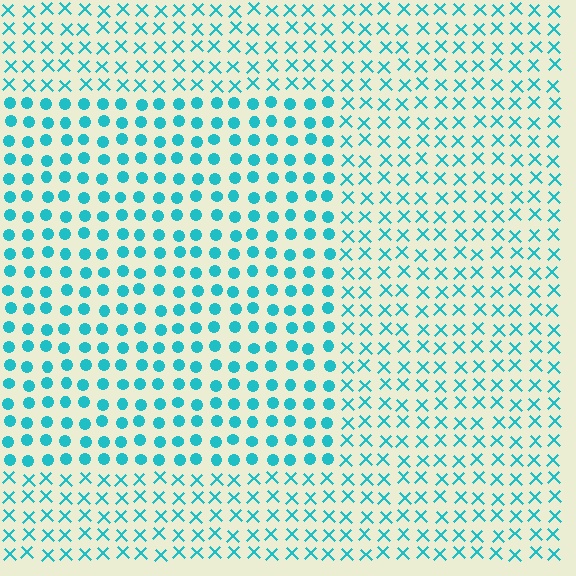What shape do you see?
I see a rectangle.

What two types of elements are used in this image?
The image uses circles inside the rectangle region and X marks outside it.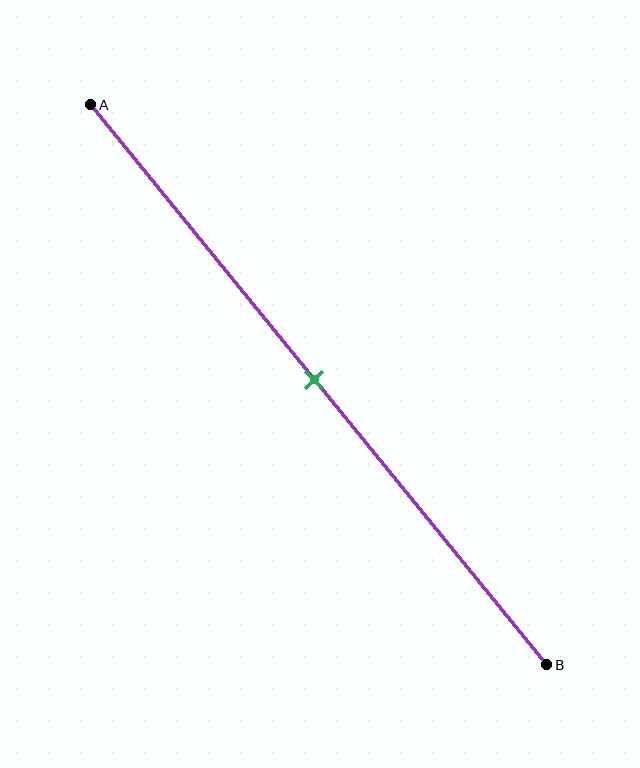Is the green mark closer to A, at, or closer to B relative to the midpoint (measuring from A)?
The green mark is approximately at the midpoint of segment AB.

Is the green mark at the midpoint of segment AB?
Yes, the mark is approximately at the midpoint.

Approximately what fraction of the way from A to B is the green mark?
The green mark is approximately 50% of the way from A to B.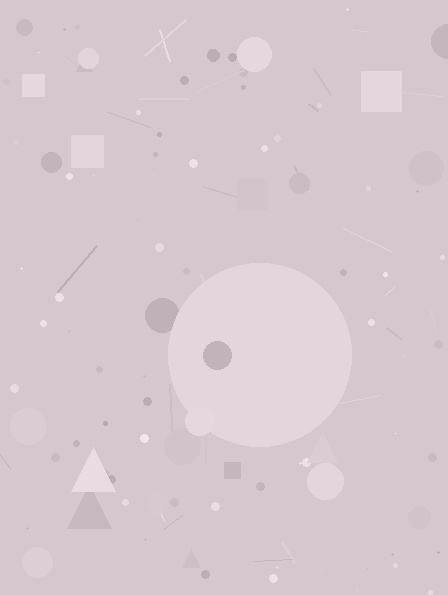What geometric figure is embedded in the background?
A circle is embedded in the background.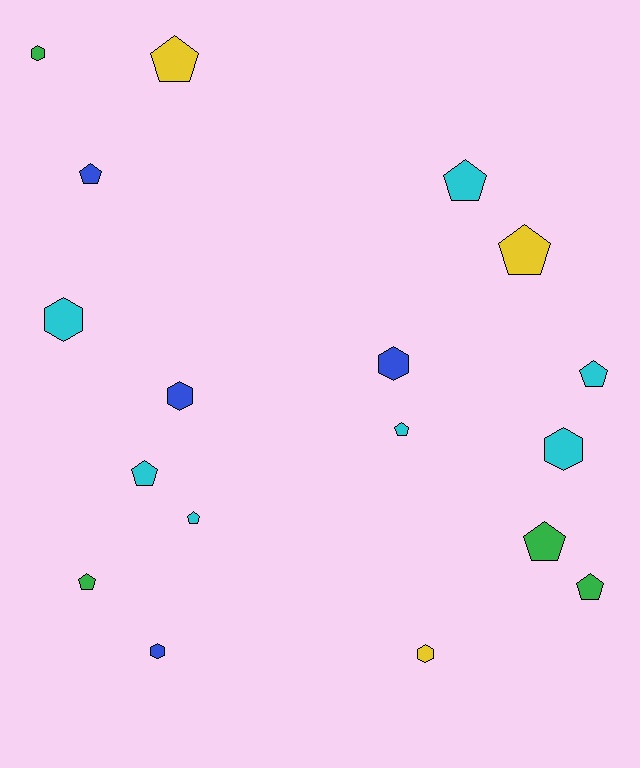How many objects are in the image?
There are 18 objects.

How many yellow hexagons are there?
There is 1 yellow hexagon.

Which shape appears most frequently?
Pentagon, with 11 objects.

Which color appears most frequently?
Cyan, with 7 objects.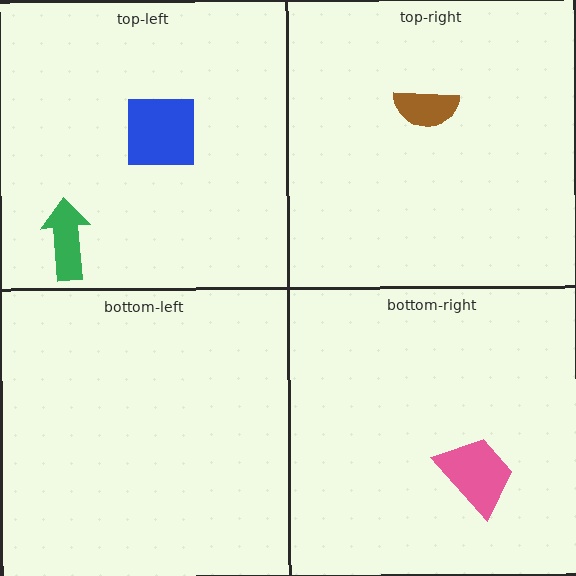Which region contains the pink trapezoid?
The bottom-right region.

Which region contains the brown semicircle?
The top-right region.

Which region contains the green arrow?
The top-left region.